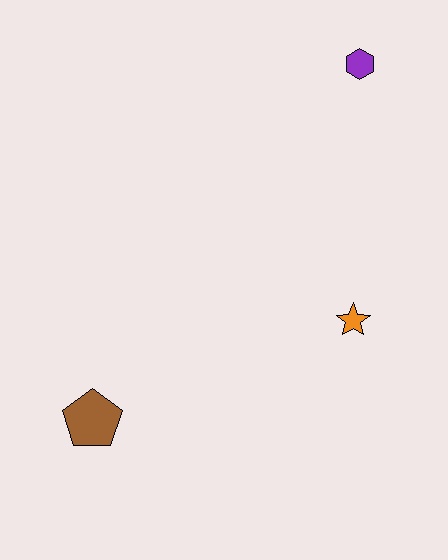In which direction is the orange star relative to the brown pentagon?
The orange star is to the right of the brown pentagon.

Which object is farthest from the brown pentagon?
The purple hexagon is farthest from the brown pentagon.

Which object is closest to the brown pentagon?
The orange star is closest to the brown pentagon.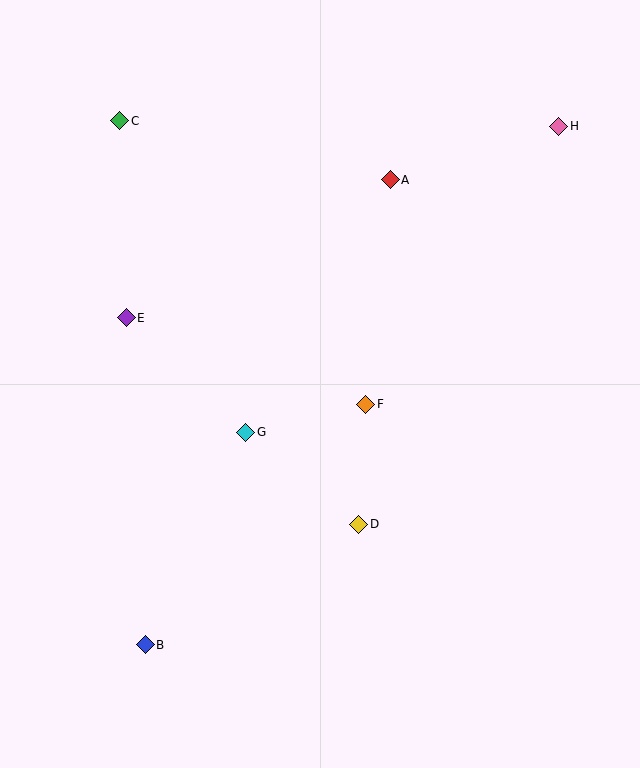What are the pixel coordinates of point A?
Point A is at (390, 180).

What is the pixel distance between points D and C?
The distance between D and C is 469 pixels.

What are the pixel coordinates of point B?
Point B is at (145, 645).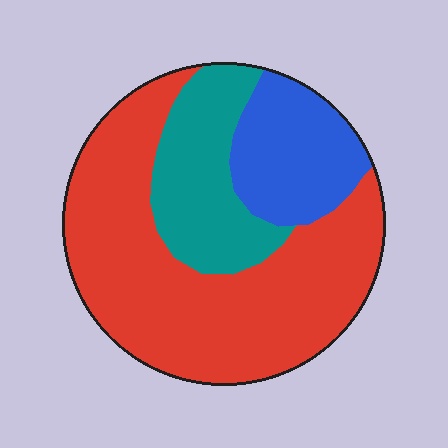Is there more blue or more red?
Red.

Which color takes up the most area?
Red, at roughly 60%.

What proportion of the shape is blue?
Blue takes up about one fifth (1/5) of the shape.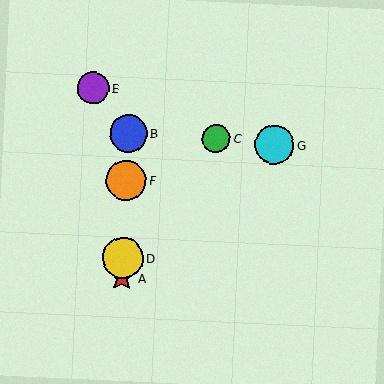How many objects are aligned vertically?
4 objects (A, B, D, F) are aligned vertically.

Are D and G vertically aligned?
No, D is at x≈123 and G is at x≈275.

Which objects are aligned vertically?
Objects A, B, D, F are aligned vertically.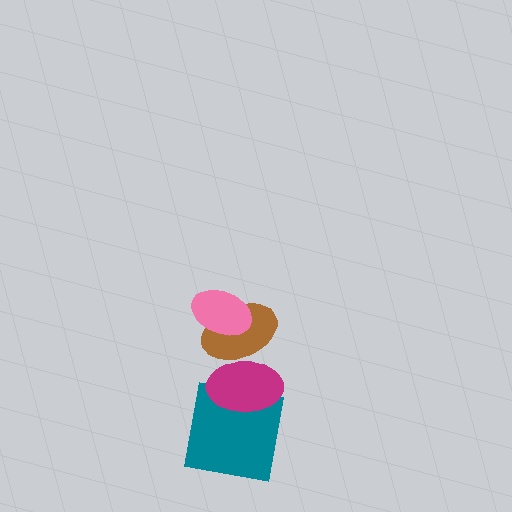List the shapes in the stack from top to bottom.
From top to bottom: the pink ellipse, the brown ellipse, the magenta ellipse, the teal square.